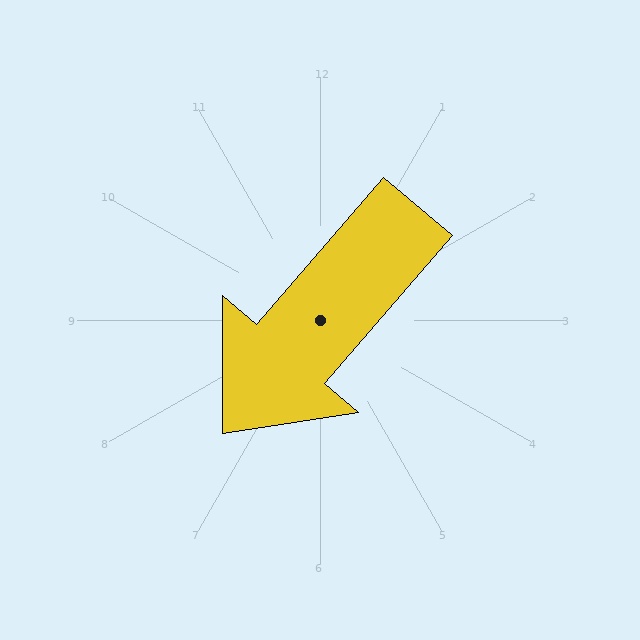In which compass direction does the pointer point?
Southwest.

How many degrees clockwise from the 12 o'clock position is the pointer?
Approximately 221 degrees.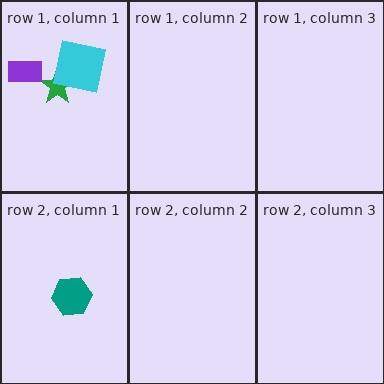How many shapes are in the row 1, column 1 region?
3.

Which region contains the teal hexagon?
The row 2, column 1 region.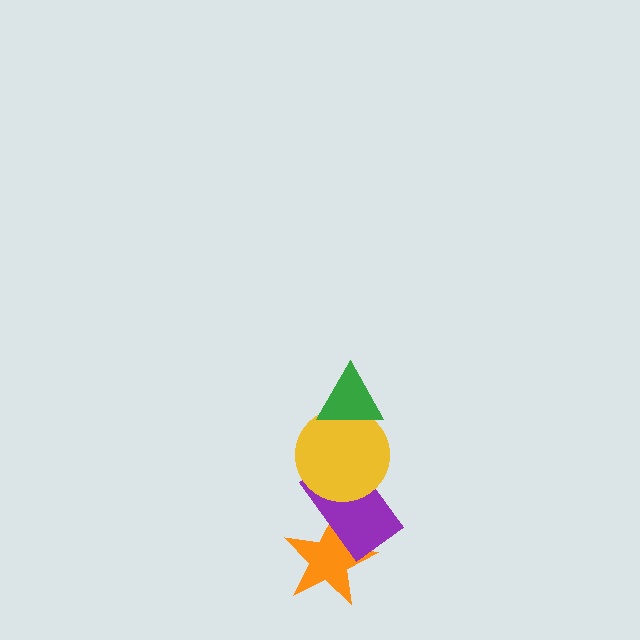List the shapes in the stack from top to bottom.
From top to bottom: the green triangle, the yellow circle, the purple rectangle, the orange star.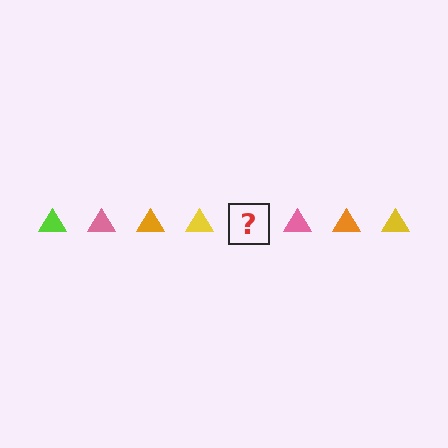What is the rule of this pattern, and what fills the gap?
The rule is that the pattern cycles through lime, pink, orange, yellow triangles. The gap should be filled with a lime triangle.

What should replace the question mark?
The question mark should be replaced with a lime triangle.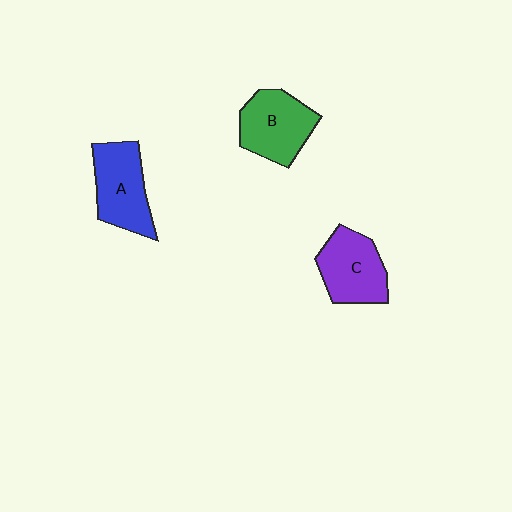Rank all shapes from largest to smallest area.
From largest to smallest: A (blue), B (green), C (purple).